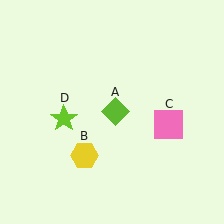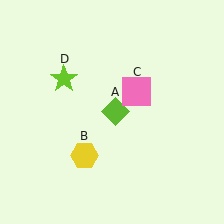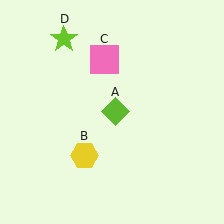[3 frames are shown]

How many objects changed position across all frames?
2 objects changed position: pink square (object C), lime star (object D).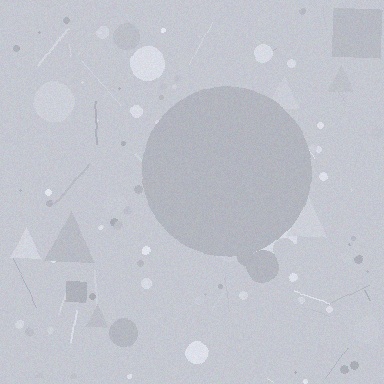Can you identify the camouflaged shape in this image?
The camouflaged shape is a circle.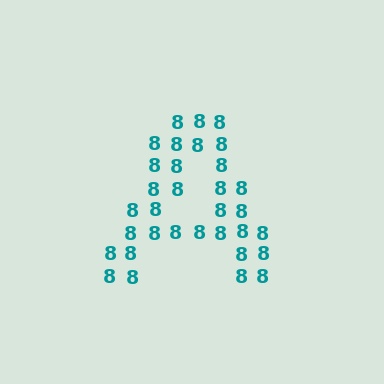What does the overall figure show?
The overall figure shows the letter A.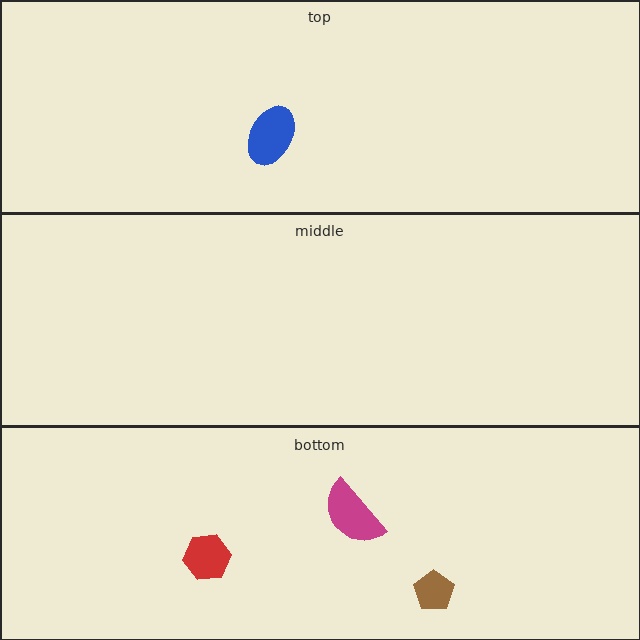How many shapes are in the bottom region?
3.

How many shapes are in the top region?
1.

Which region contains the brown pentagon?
The bottom region.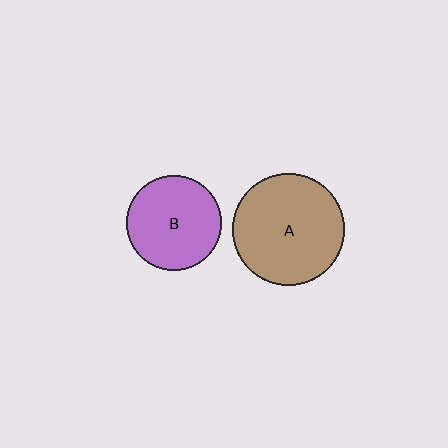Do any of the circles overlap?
No, none of the circles overlap.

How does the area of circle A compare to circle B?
Approximately 1.4 times.